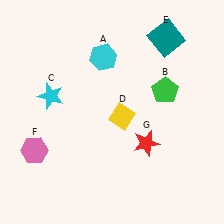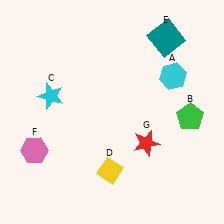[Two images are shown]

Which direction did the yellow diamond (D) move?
The yellow diamond (D) moved down.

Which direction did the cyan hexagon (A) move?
The cyan hexagon (A) moved right.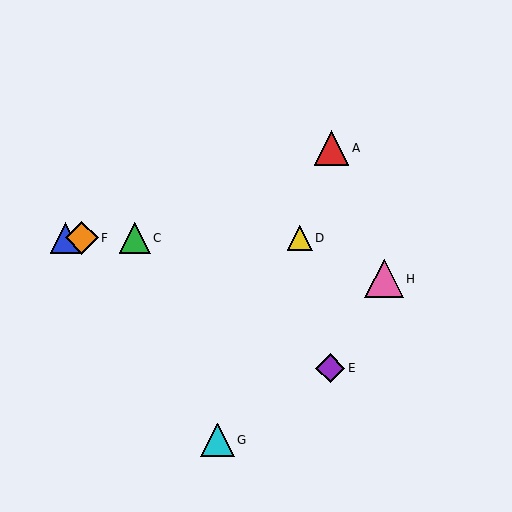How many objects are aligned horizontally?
4 objects (B, C, D, F) are aligned horizontally.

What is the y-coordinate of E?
Object E is at y≈368.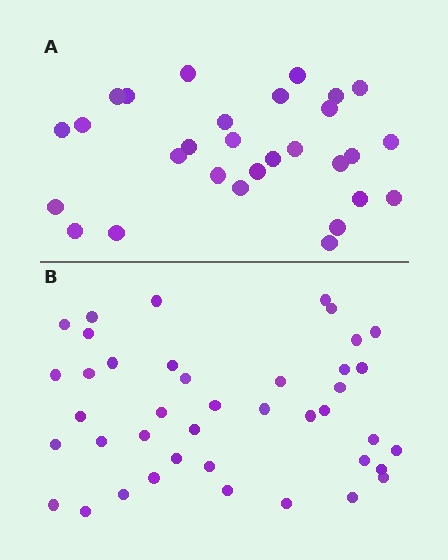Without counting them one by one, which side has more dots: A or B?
Region B (the bottom region) has more dots.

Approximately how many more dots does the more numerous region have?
Region B has roughly 12 or so more dots than region A.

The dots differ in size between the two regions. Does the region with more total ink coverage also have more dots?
No. Region A has more total ink coverage because its dots are larger, but region B actually contains more individual dots. Total area can be misleading — the number of items is what matters here.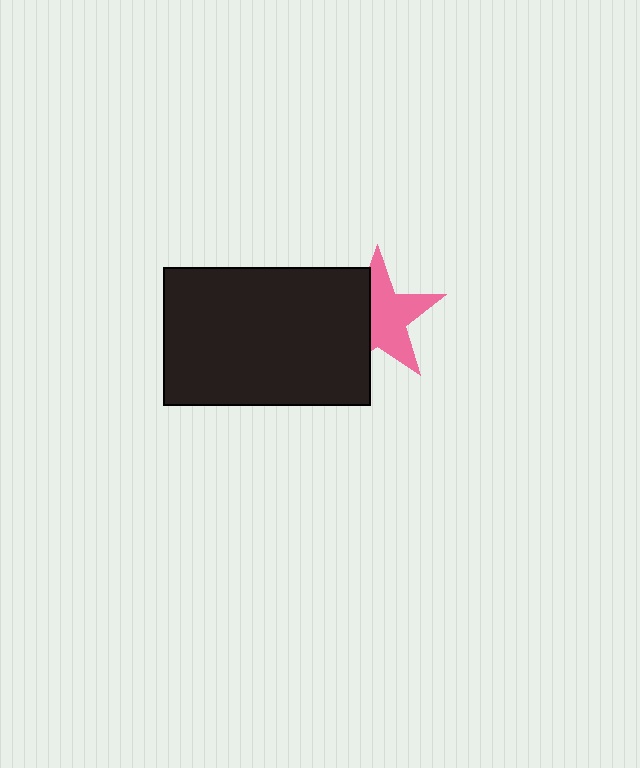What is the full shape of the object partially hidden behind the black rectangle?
The partially hidden object is a pink star.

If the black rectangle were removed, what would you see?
You would see the complete pink star.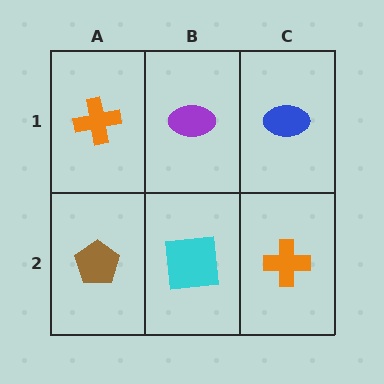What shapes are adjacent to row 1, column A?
A brown pentagon (row 2, column A), a purple ellipse (row 1, column B).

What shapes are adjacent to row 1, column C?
An orange cross (row 2, column C), a purple ellipse (row 1, column B).